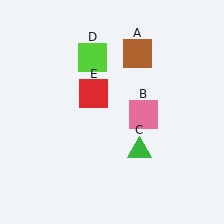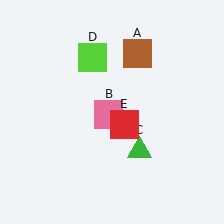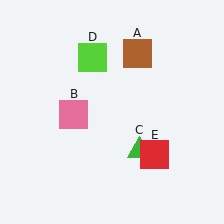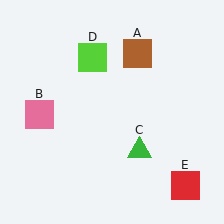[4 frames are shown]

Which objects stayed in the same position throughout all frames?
Brown square (object A) and green triangle (object C) and lime square (object D) remained stationary.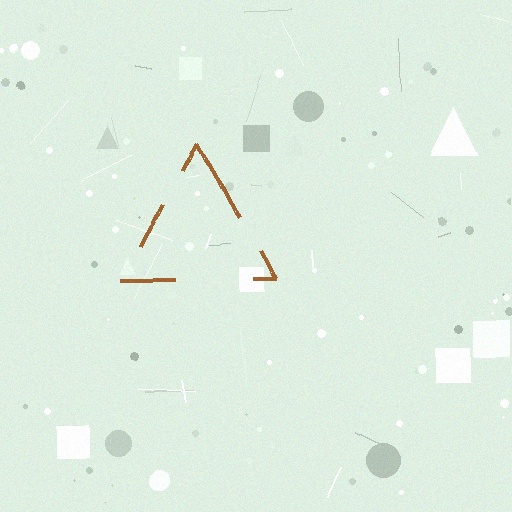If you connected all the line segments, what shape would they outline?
They would outline a triangle.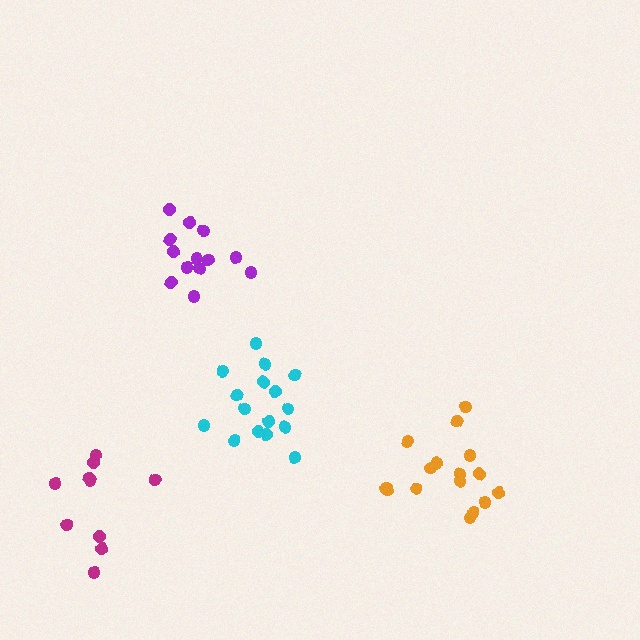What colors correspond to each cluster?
The clusters are colored: orange, cyan, magenta, purple.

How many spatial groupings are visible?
There are 4 spatial groupings.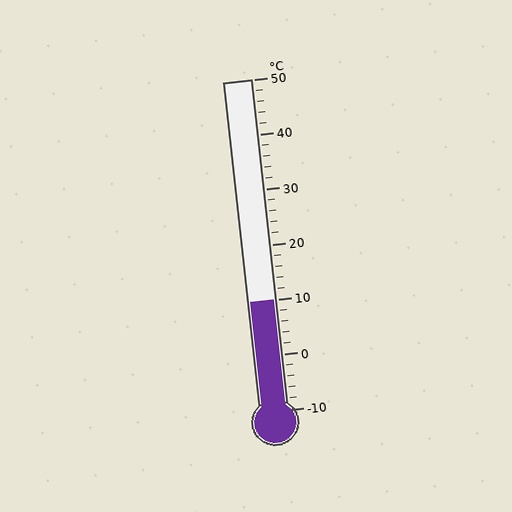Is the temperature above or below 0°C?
The temperature is above 0°C.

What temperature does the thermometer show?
The thermometer shows approximately 10°C.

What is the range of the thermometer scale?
The thermometer scale ranges from -10°C to 50°C.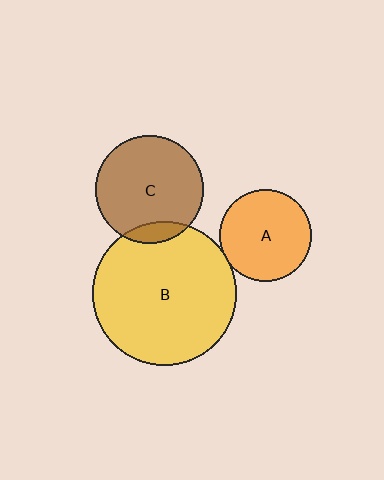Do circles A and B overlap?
Yes.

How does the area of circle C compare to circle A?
Approximately 1.4 times.